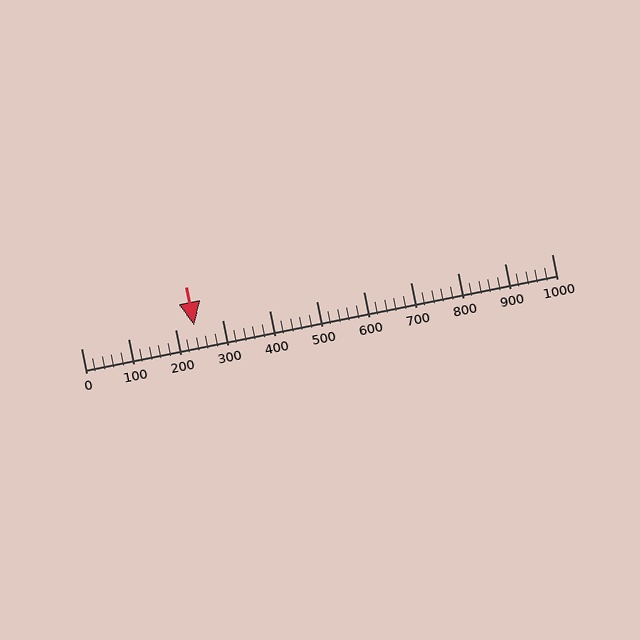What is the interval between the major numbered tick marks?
The major tick marks are spaced 100 units apart.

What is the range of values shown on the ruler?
The ruler shows values from 0 to 1000.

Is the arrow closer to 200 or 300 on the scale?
The arrow is closer to 200.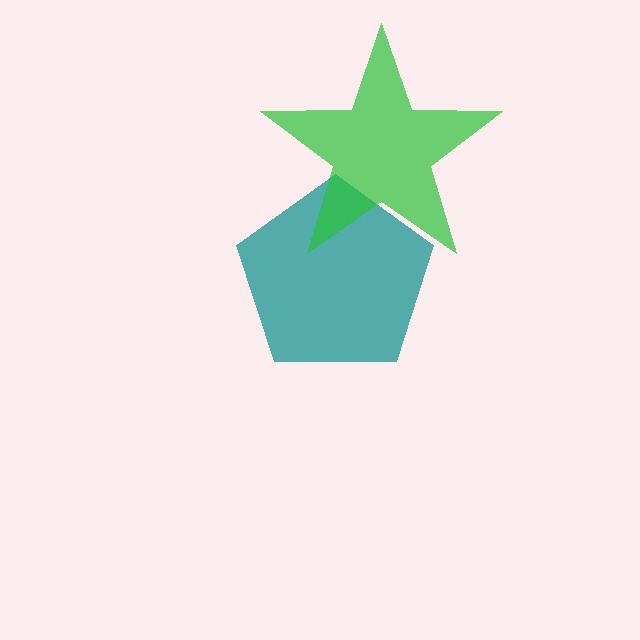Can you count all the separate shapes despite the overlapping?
Yes, there are 2 separate shapes.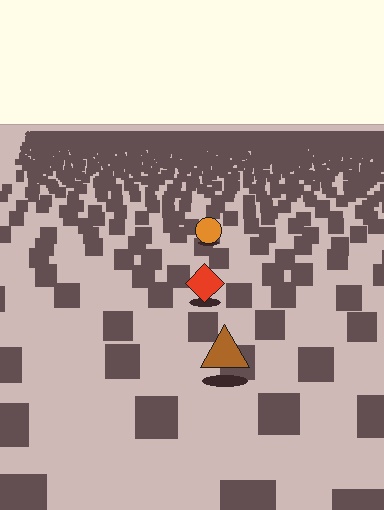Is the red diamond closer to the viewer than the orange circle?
Yes. The red diamond is closer — you can tell from the texture gradient: the ground texture is coarser near it.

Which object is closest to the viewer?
The brown triangle is closest. The texture marks near it are larger and more spread out.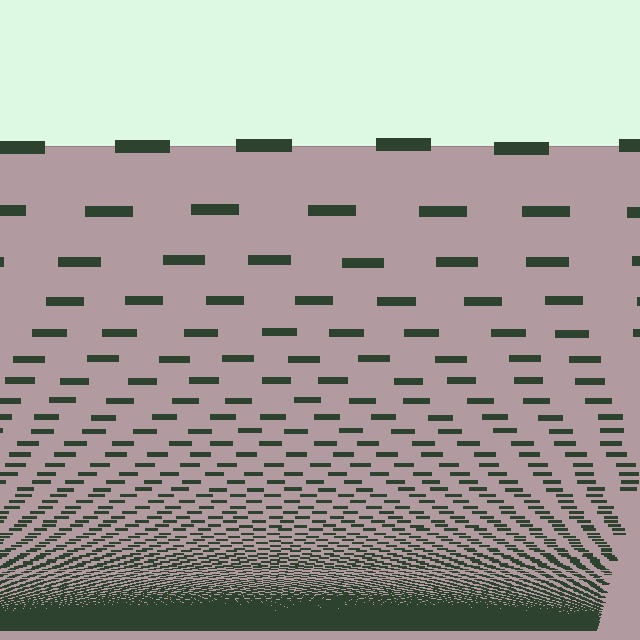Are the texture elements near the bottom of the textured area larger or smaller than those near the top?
Smaller. The gradient is inverted — elements near the bottom are smaller and denser.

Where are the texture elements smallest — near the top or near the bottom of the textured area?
Near the bottom.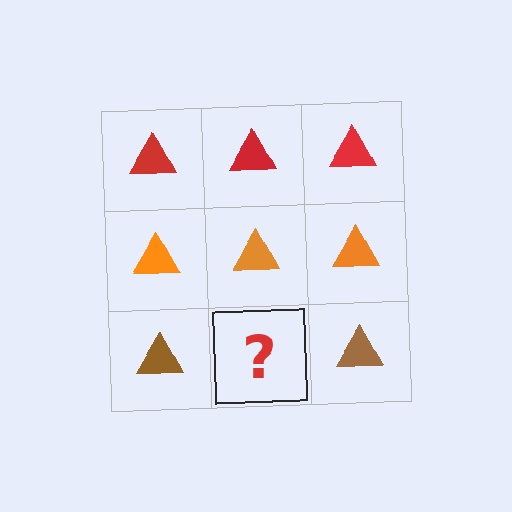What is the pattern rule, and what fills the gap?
The rule is that each row has a consistent color. The gap should be filled with a brown triangle.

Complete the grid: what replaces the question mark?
The question mark should be replaced with a brown triangle.